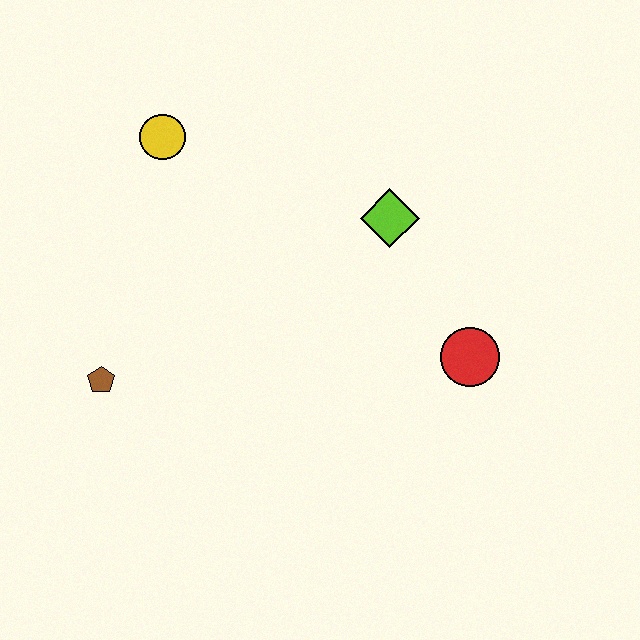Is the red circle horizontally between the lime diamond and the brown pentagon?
No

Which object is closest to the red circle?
The lime diamond is closest to the red circle.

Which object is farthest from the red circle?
The yellow circle is farthest from the red circle.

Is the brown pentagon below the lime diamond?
Yes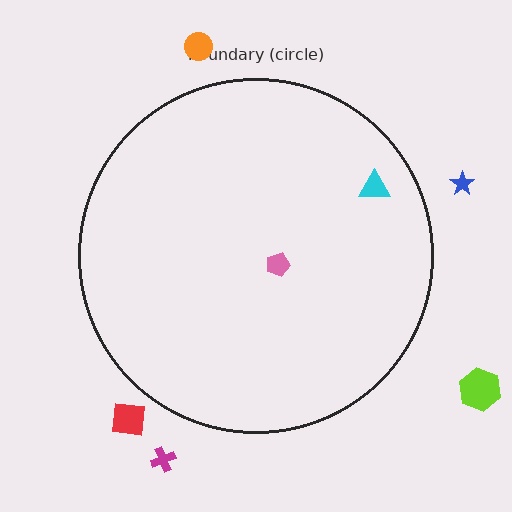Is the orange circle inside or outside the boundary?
Outside.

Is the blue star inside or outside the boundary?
Outside.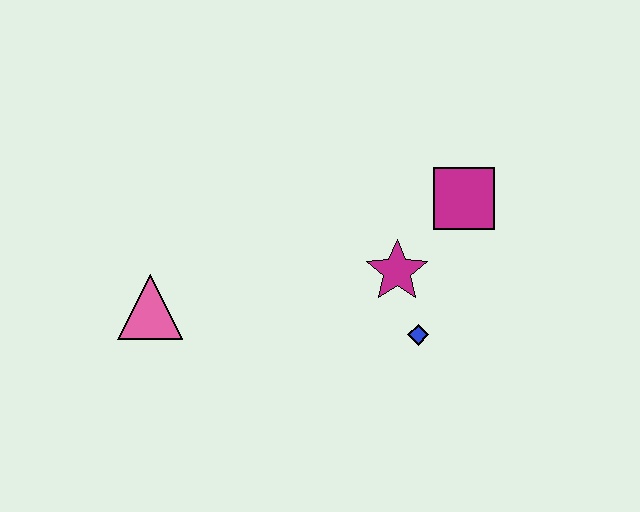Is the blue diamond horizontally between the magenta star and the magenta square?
Yes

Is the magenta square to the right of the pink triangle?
Yes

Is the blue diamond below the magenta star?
Yes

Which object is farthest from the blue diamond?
The pink triangle is farthest from the blue diamond.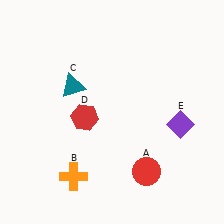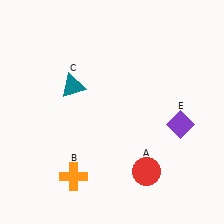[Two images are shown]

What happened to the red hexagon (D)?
The red hexagon (D) was removed in Image 2. It was in the bottom-left area of Image 1.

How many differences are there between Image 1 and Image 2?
There is 1 difference between the two images.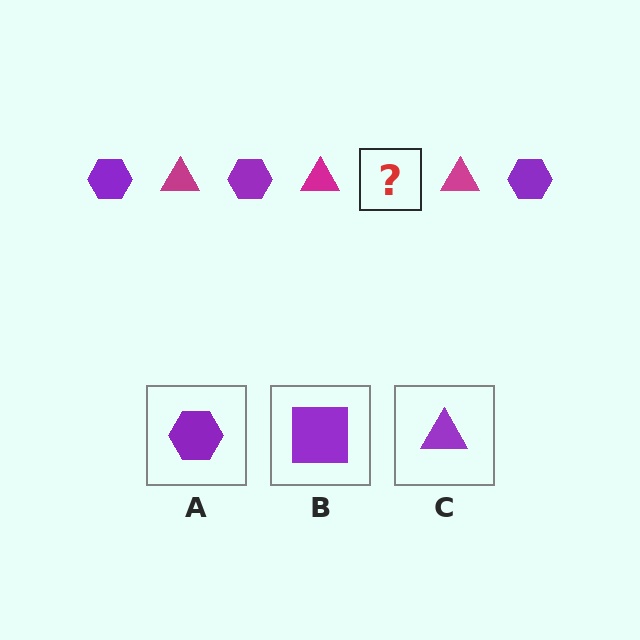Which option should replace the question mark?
Option A.